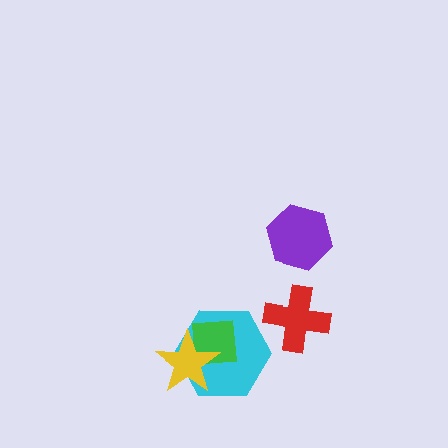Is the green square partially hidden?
Yes, it is partially covered by another shape.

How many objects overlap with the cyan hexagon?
2 objects overlap with the cyan hexagon.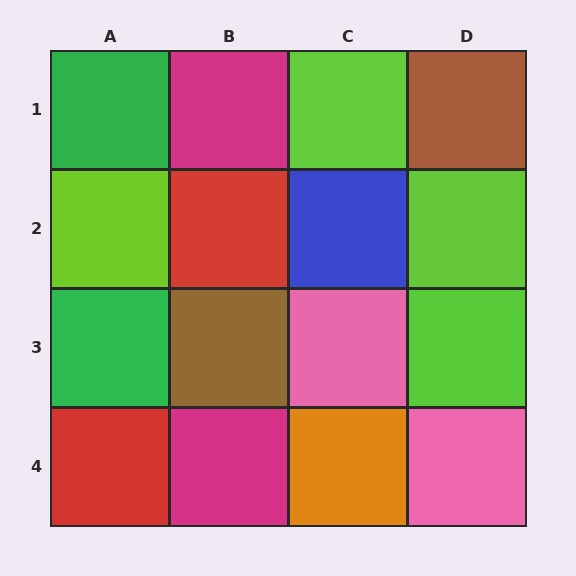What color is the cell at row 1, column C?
Lime.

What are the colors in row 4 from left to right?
Red, magenta, orange, pink.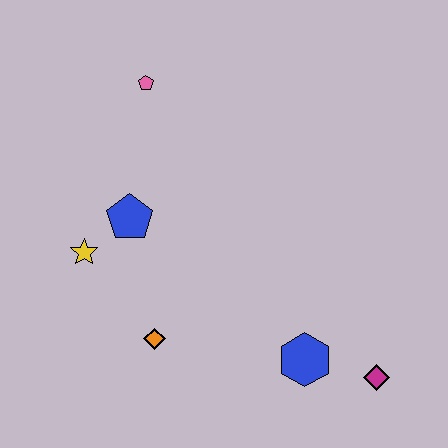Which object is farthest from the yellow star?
The magenta diamond is farthest from the yellow star.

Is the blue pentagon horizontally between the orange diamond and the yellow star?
Yes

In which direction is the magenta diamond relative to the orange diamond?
The magenta diamond is to the right of the orange diamond.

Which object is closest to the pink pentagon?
The blue pentagon is closest to the pink pentagon.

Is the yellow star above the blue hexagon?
Yes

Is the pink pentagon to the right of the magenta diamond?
No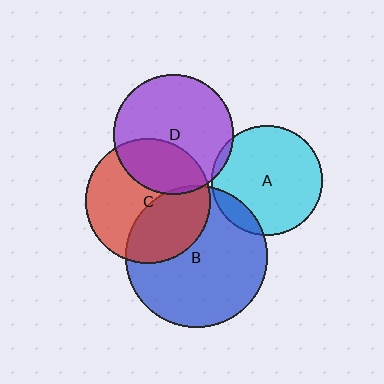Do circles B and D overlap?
Yes.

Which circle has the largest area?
Circle B (blue).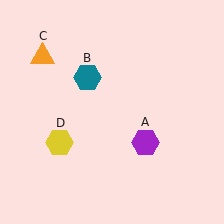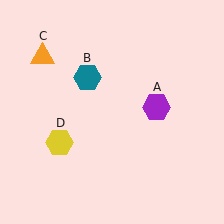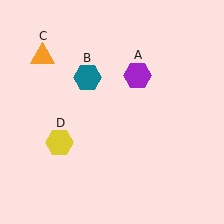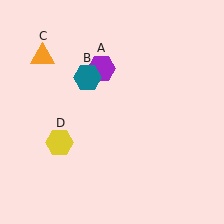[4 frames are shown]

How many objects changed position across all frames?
1 object changed position: purple hexagon (object A).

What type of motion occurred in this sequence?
The purple hexagon (object A) rotated counterclockwise around the center of the scene.